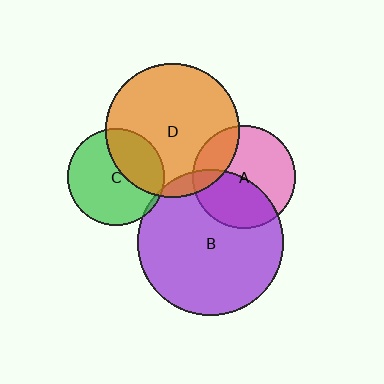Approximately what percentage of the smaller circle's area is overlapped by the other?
Approximately 40%.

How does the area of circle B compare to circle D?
Approximately 1.2 times.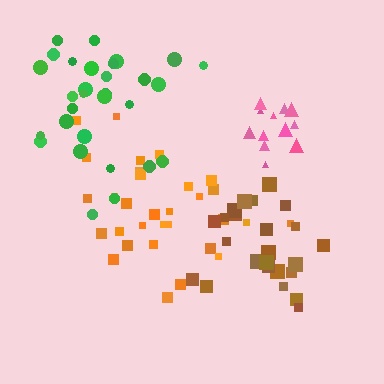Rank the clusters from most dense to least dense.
brown, pink, green, orange.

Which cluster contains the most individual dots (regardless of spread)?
Orange (31).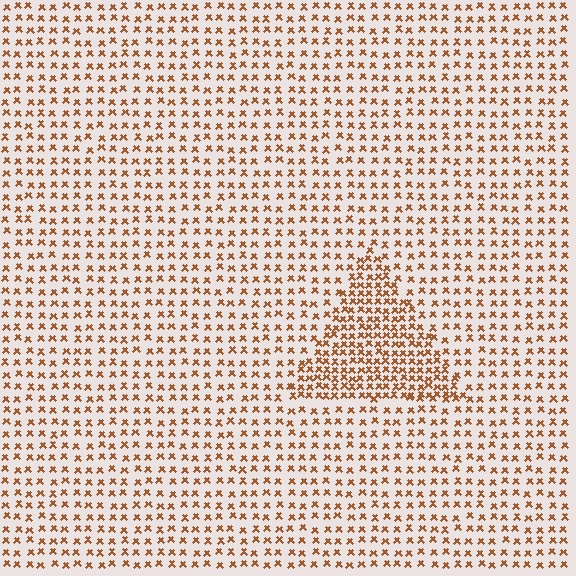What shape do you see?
I see a triangle.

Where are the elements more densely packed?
The elements are more densely packed inside the triangle boundary.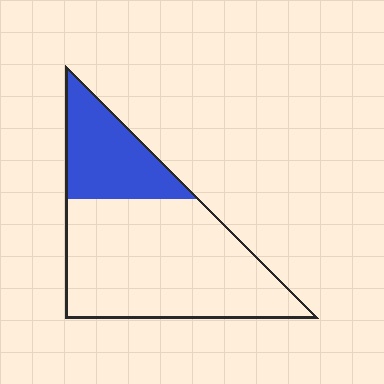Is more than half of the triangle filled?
No.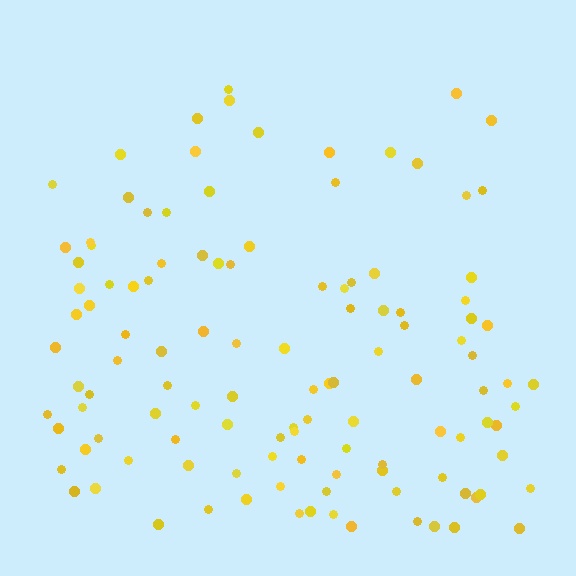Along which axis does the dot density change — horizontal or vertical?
Vertical.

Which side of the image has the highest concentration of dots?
The bottom.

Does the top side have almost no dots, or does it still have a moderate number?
Still a moderate number, just noticeably fewer than the bottom.